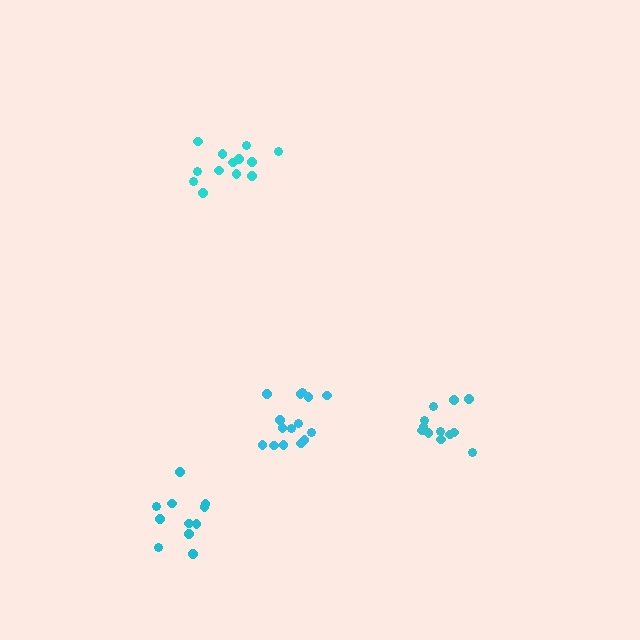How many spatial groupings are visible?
There are 4 spatial groupings.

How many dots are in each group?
Group 1: 11 dots, Group 2: 12 dots, Group 3: 13 dots, Group 4: 15 dots (51 total).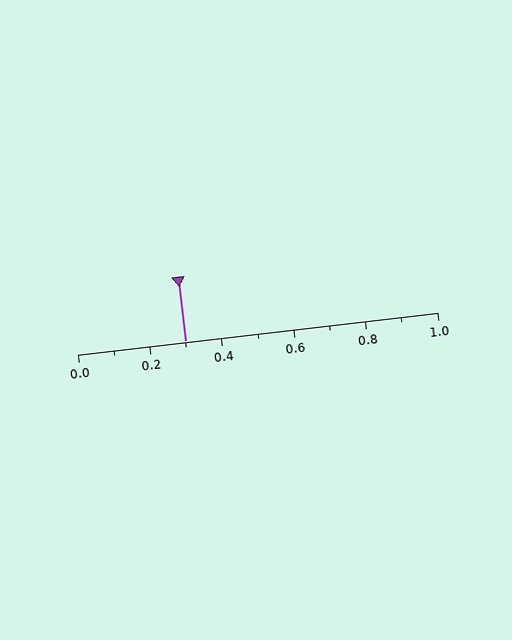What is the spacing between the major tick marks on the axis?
The major ticks are spaced 0.2 apart.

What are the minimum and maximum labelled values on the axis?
The axis runs from 0.0 to 1.0.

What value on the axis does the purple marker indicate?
The marker indicates approximately 0.3.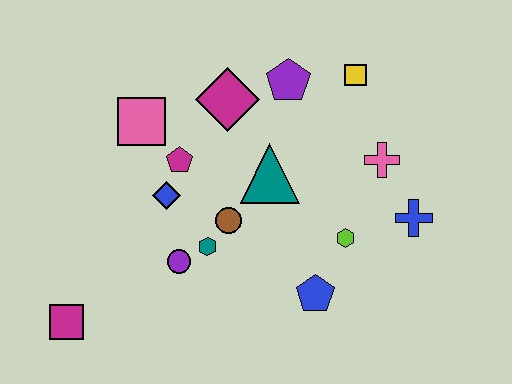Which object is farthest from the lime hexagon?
The magenta square is farthest from the lime hexagon.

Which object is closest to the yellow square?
The purple pentagon is closest to the yellow square.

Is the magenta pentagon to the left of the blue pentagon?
Yes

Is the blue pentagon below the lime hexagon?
Yes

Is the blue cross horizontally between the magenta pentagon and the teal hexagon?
No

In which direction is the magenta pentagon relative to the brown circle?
The magenta pentagon is above the brown circle.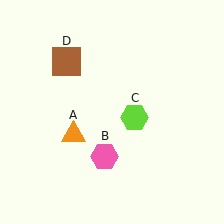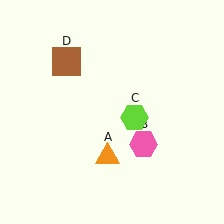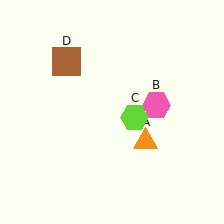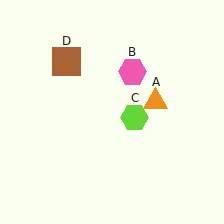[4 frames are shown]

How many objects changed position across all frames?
2 objects changed position: orange triangle (object A), pink hexagon (object B).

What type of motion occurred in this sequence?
The orange triangle (object A), pink hexagon (object B) rotated counterclockwise around the center of the scene.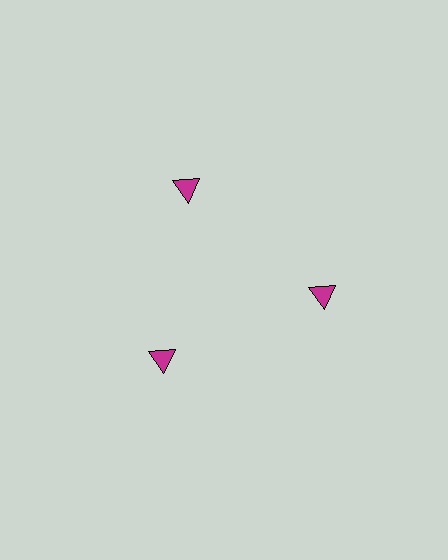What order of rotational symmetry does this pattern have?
This pattern has 3-fold rotational symmetry.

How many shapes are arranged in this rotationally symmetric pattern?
There are 3 shapes, arranged in 3 groups of 1.